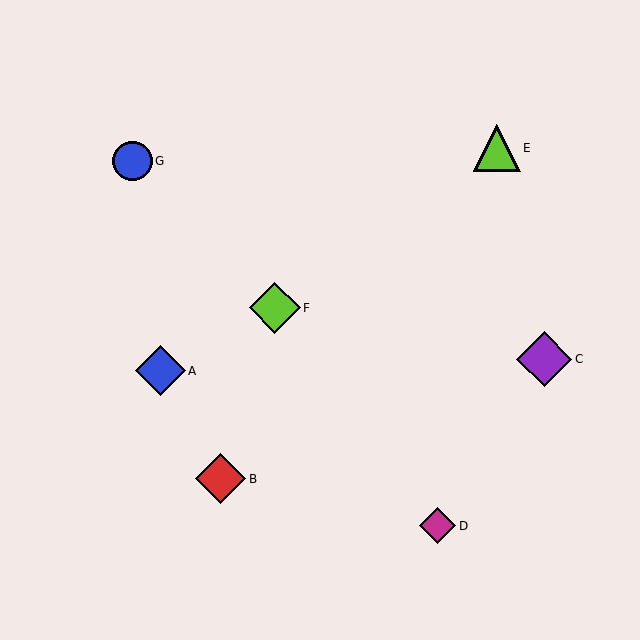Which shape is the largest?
The purple diamond (labeled C) is the largest.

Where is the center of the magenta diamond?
The center of the magenta diamond is at (438, 526).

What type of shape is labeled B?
Shape B is a red diamond.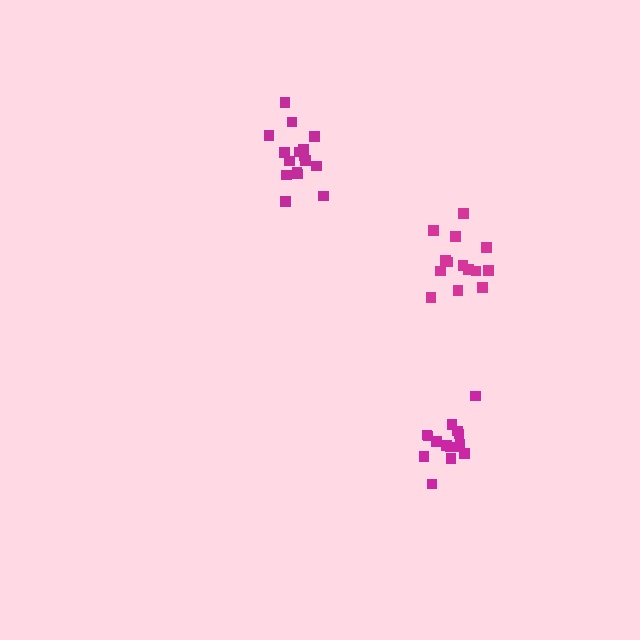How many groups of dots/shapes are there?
There are 3 groups.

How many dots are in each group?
Group 1: 14 dots, Group 2: 15 dots, Group 3: 16 dots (45 total).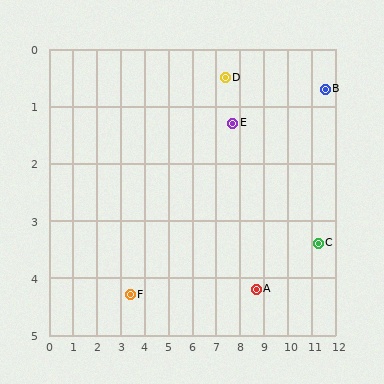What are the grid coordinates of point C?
Point C is at approximately (11.3, 3.4).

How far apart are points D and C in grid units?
Points D and C are about 4.9 grid units apart.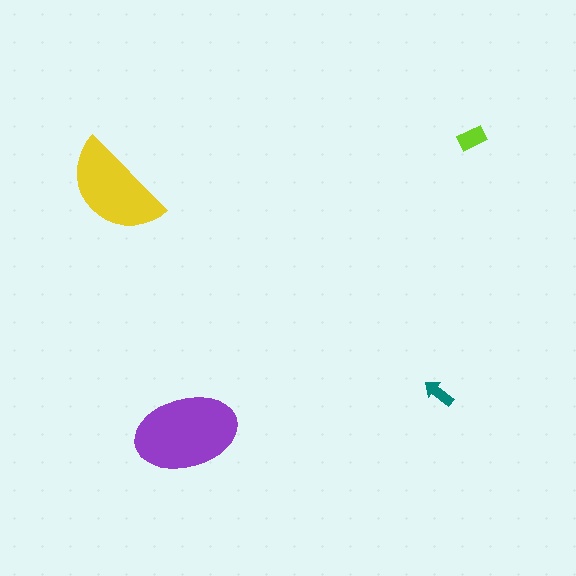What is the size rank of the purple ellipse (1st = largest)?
1st.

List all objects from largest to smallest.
The purple ellipse, the yellow semicircle, the lime rectangle, the teal arrow.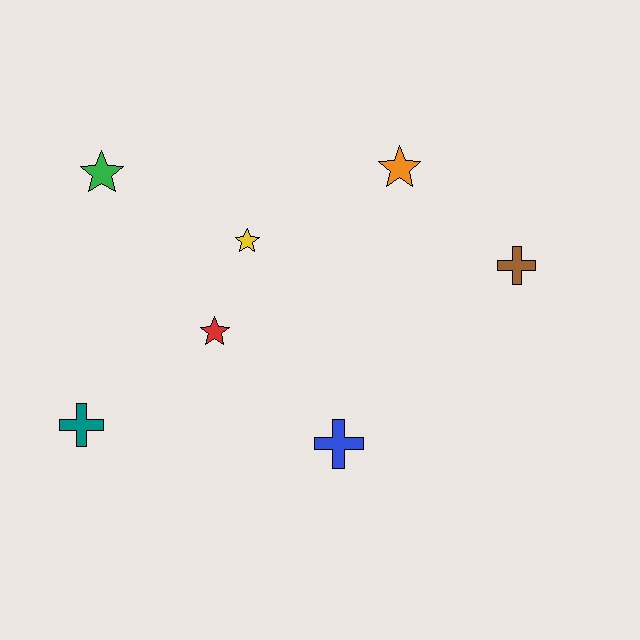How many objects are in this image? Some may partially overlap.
There are 7 objects.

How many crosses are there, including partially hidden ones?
There are 3 crosses.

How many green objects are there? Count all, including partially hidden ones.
There is 1 green object.